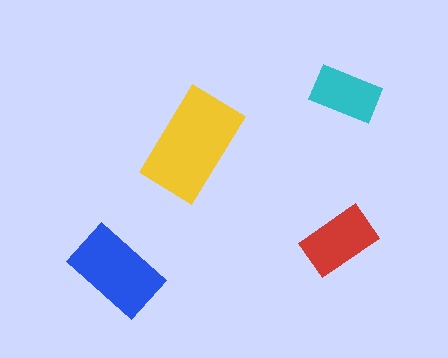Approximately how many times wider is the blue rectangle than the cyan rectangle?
About 1.5 times wider.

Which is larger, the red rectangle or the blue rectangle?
The blue one.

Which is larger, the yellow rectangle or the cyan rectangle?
The yellow one.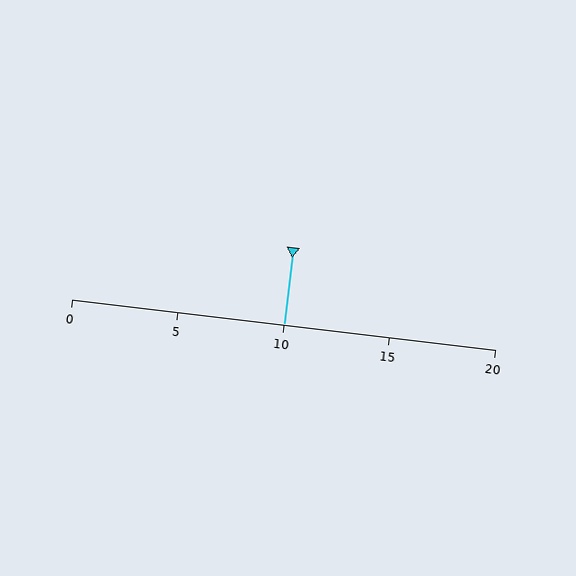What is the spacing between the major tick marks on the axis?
The major ticks are spaced 5 apart.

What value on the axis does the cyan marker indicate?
The marker indicates approximately 10.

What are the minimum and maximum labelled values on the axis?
The axis runs from 0 to 20.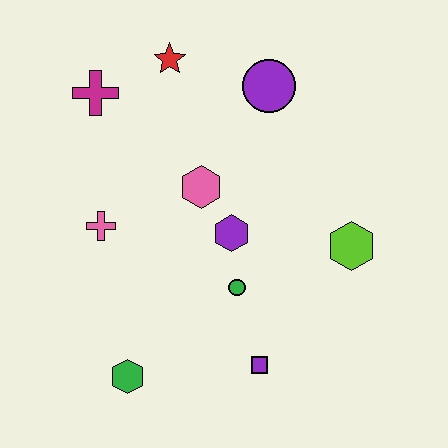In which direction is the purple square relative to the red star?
The purple square is below the red star.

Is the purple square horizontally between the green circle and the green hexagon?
No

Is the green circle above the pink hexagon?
No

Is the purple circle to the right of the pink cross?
Yes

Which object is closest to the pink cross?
The pink hexagon is closest to the pink cross.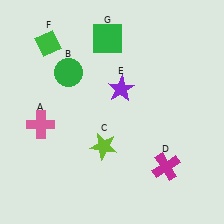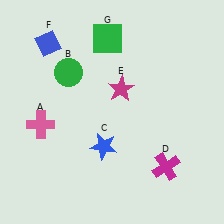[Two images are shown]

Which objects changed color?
C changed from lime to blue. E changed from purple to magenta. F changed from green to blue.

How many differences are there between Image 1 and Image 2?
There are 3 differences between the two images.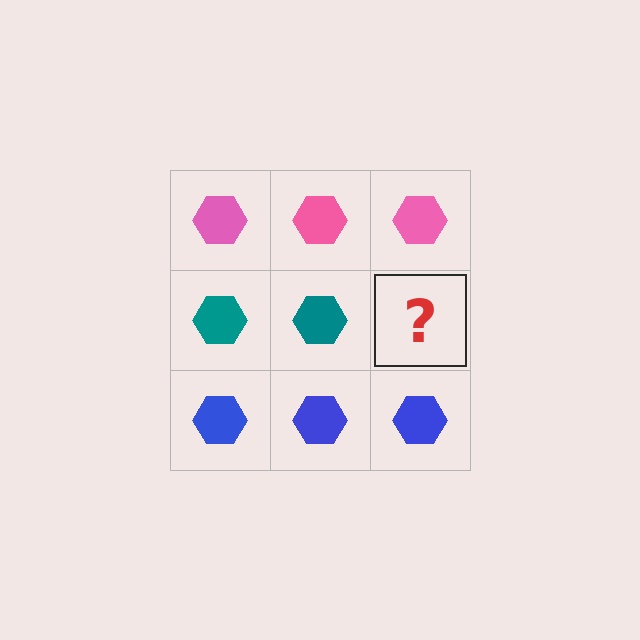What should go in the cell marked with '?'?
The missing cell should contain a teal hexagon.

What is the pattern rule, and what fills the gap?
The rule is that each row has a consistent color. The gap should be filled with a teal hexagon.